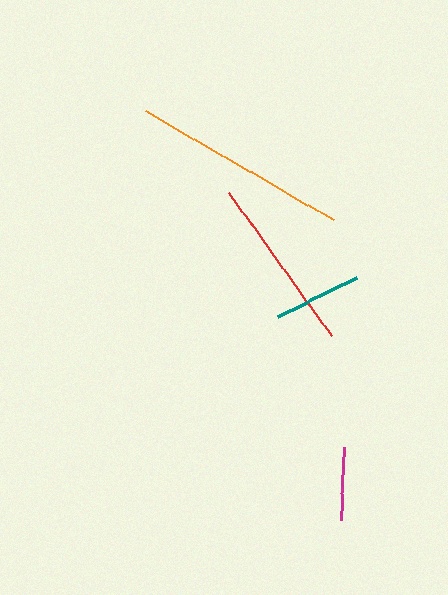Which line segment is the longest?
The orange line is the longest at approximately 217 pixels.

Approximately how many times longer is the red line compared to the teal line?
The red line is approximately 2.0 times the length of the teal line.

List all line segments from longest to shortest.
From longest to shortest: orange, red, teal, magenta.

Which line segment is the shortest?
The magenta line is the shortest at approximately 73 pixels.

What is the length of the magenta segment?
The magenta segment is approximately 73 pixels long.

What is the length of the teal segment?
The teal segment is approximately 88 pixels long.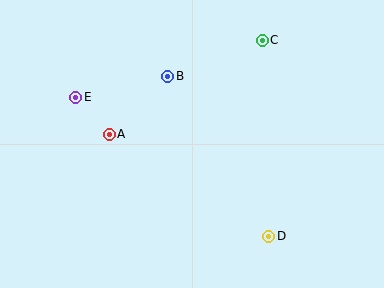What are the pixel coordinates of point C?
Point C is at (262, 40).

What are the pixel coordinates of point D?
Point D is at (269, 236).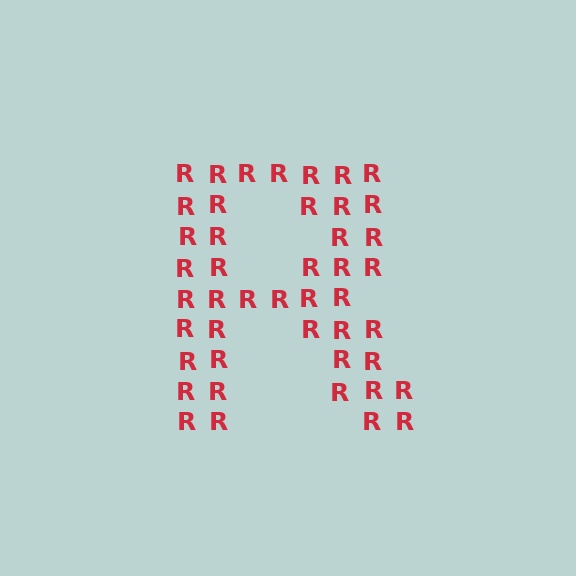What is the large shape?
The large shape is the letter R.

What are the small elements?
The small elements are letter R's.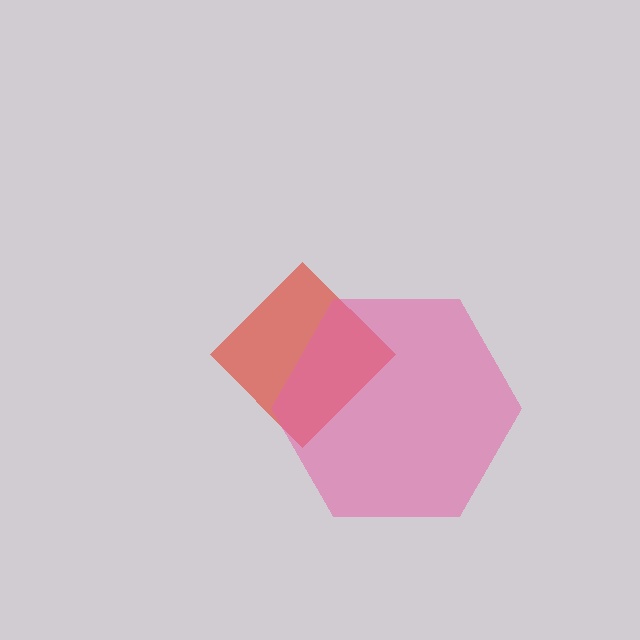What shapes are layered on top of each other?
The layered shapes are: a red diamond, a pink hexagon.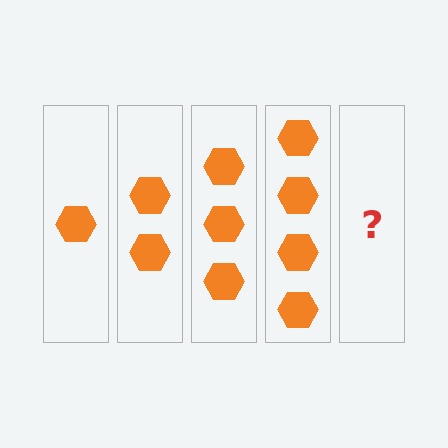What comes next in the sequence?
The next element should be 5 hexagons.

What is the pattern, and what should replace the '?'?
The pattern is that each step adds one more hexagon. The '?' should be 5 hexagons.